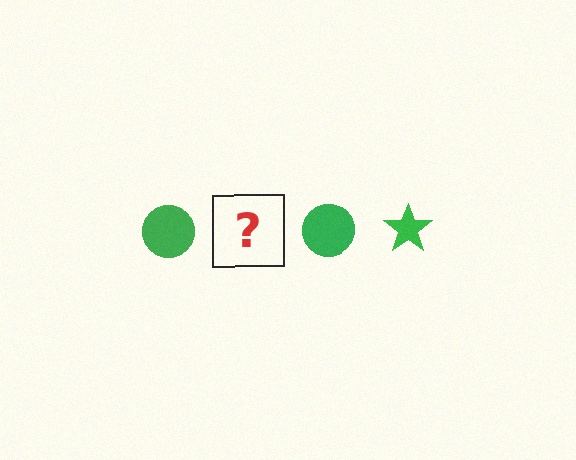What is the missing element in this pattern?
The missing element is a green star.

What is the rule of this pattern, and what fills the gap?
The rule is that the pattern cycles through circle, star shapes in green. The gap should be filled with a green star.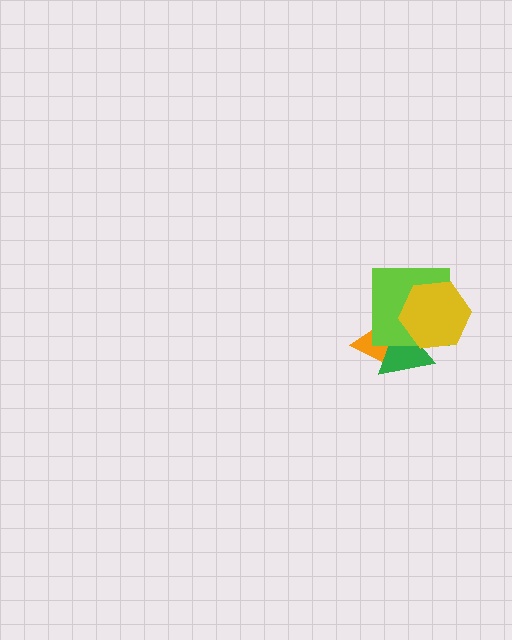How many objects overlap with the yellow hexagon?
2 objects overlap with the yellow hexagon.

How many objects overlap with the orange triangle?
2 objects overlap with the orange triangle.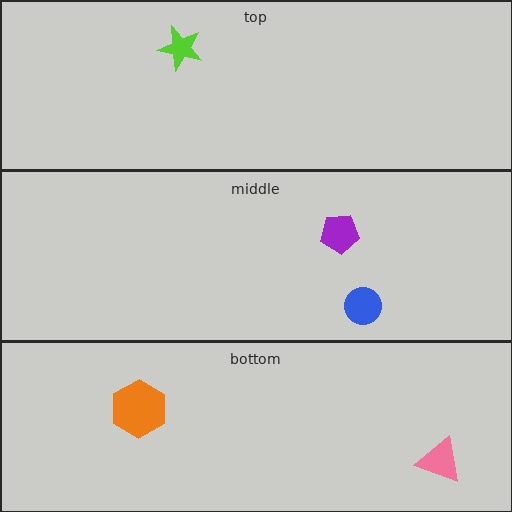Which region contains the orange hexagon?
The bottom region.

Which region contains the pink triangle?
The bottom region.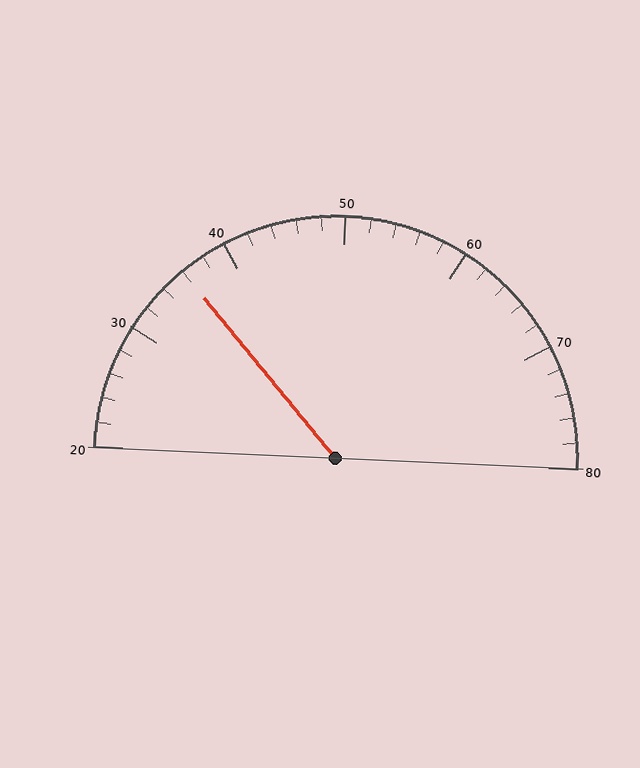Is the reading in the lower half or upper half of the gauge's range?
The reading is in the lower half of the range (20 to 80).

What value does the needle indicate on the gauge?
The needle indicates approximately 36.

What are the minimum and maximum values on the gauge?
The gauge ranges from 20 to 80.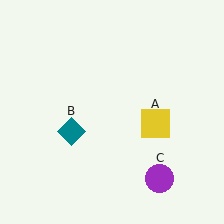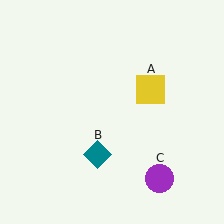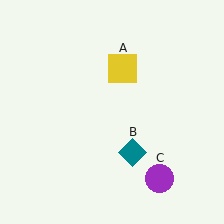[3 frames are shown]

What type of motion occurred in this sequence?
The yellow square (object A), teal diamond (object B) rotated counterclockwise around the center of the scene.